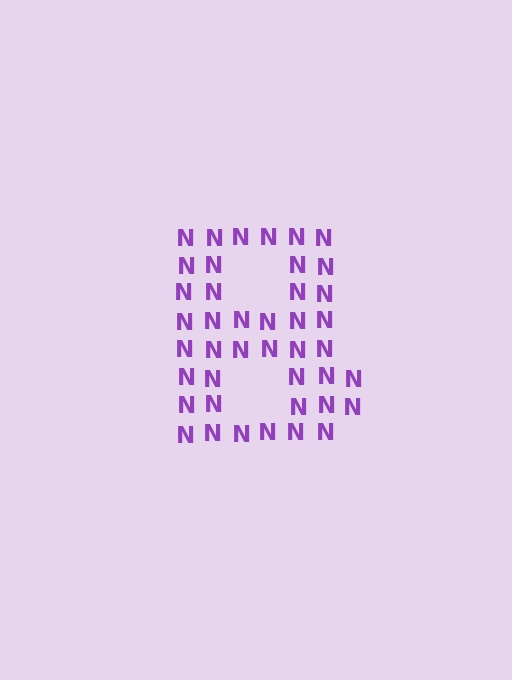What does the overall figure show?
The overall figure shows the letter B.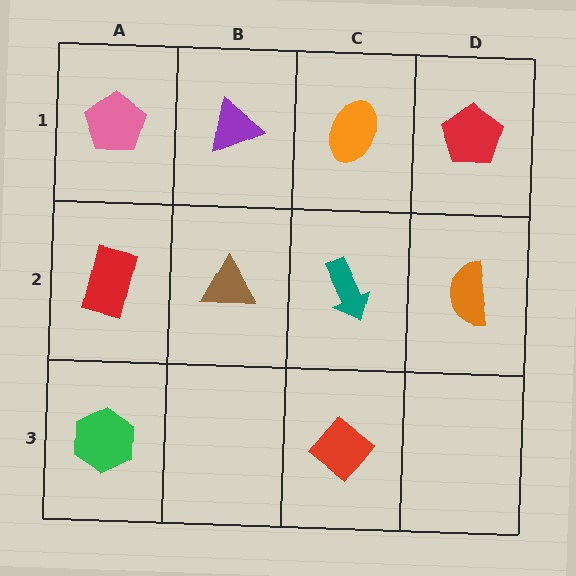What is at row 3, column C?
A red diamond.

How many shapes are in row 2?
4 shapes.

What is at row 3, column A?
A green hexagon.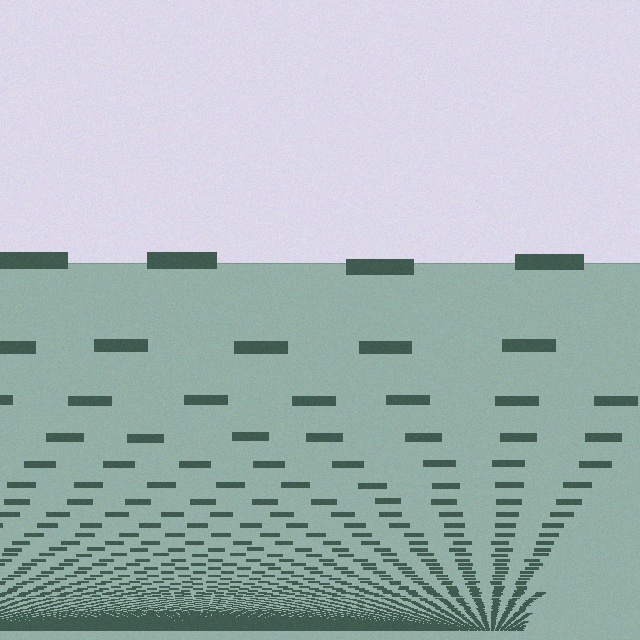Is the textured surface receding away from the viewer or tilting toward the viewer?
The surface appears to tilt toward the viewer. Texture elements get larger and sparser toward the top.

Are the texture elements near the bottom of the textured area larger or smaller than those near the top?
Smaller. The gradient is inverted — elements near the bottom are smaller and denser.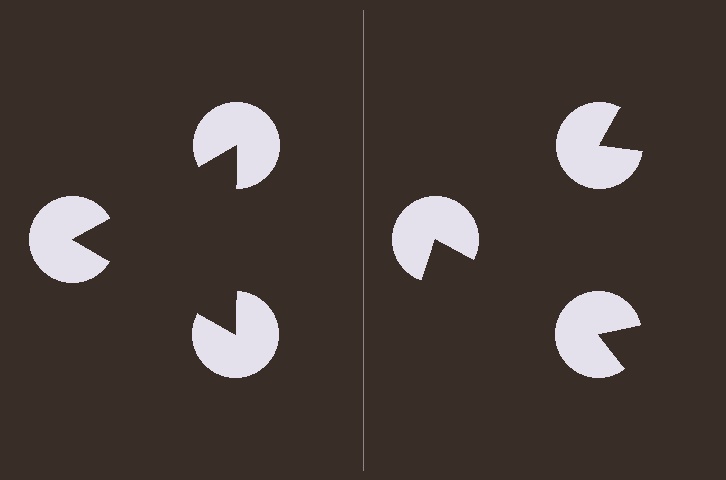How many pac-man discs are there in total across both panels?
6 — 3 on each side.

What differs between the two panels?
The pac-man discs are positioned identically on both sides; only the wedge orientations differ. On the left they align to a triangle; on the right they are misaligned.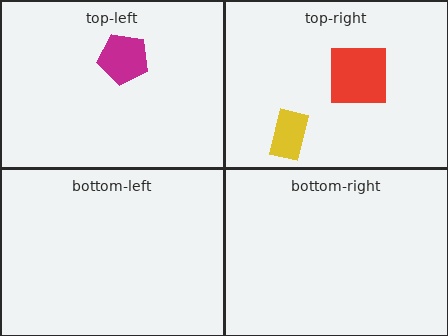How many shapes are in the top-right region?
2.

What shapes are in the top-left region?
The magenta pentagon.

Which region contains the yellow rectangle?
The top-right region.